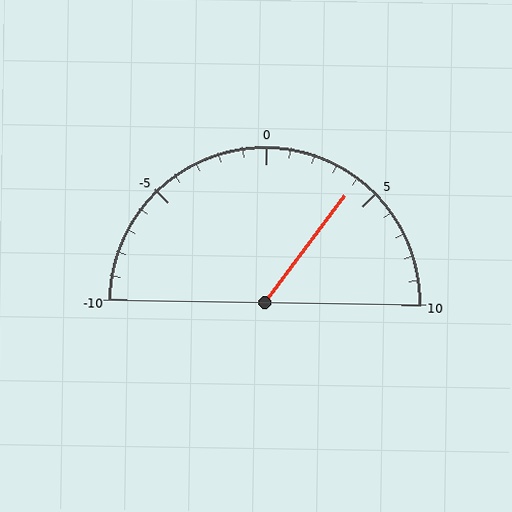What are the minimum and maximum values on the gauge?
The gauge ranges from -10 to 10.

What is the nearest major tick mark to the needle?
The nearest major tick mark is 5.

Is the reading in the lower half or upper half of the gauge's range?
The reading is in the upper half of the range (-10 to 10).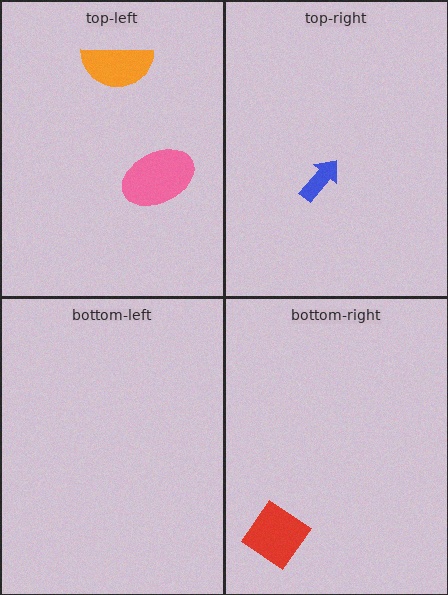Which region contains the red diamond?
The bottom-right region.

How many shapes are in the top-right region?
1.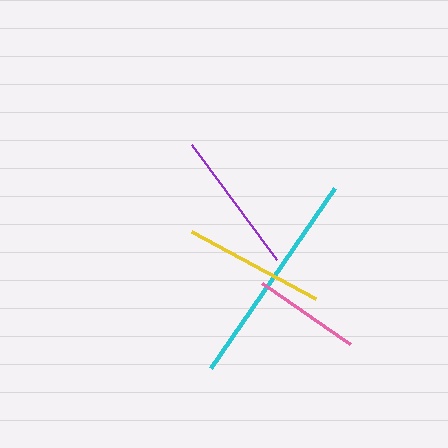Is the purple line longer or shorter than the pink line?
The purple line is longer than the pink line.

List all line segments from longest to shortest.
From longest to shortest: cyan, purple, yellow, pink.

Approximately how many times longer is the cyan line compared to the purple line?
The cyan line is approximately 1.5 times the length of the purple line.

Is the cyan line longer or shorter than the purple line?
The cyan line is longer than the purple line.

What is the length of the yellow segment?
The yellow segment is approximately 141 pixels long.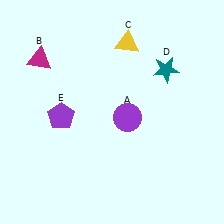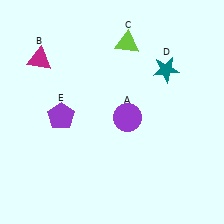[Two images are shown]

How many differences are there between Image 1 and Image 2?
There is 1 difference between the two images.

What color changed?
The triangle (C) changed from yellow in Image 1 to lime in Image 2.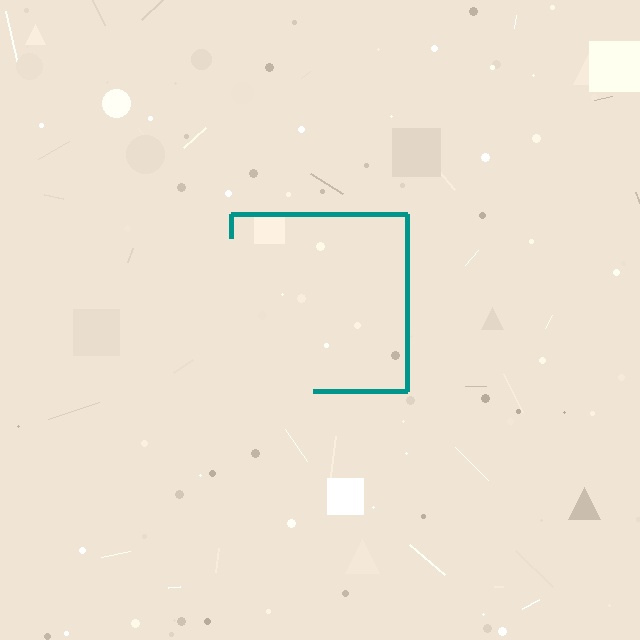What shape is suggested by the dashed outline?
The dashed outline suggests a square.